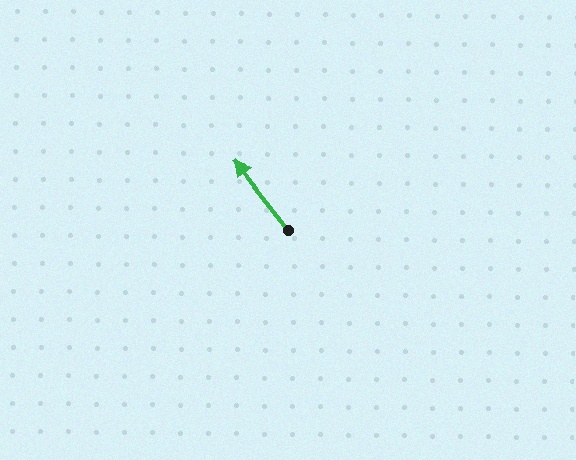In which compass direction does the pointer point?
Northwest.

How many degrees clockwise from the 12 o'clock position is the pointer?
Approximately 322 degrees.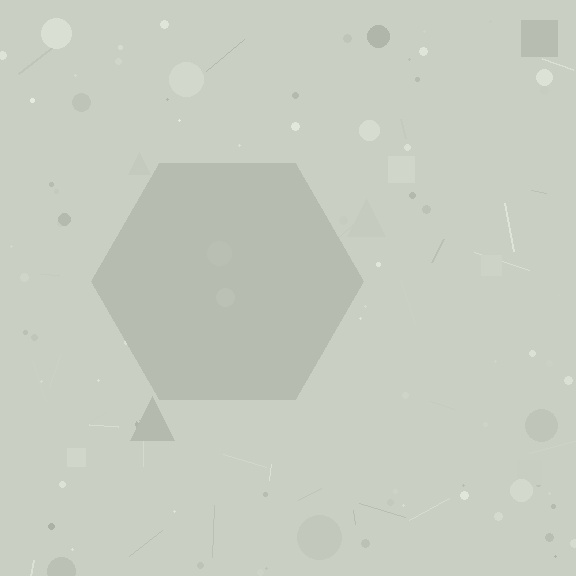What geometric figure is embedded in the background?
A hexagon is embedded in the background.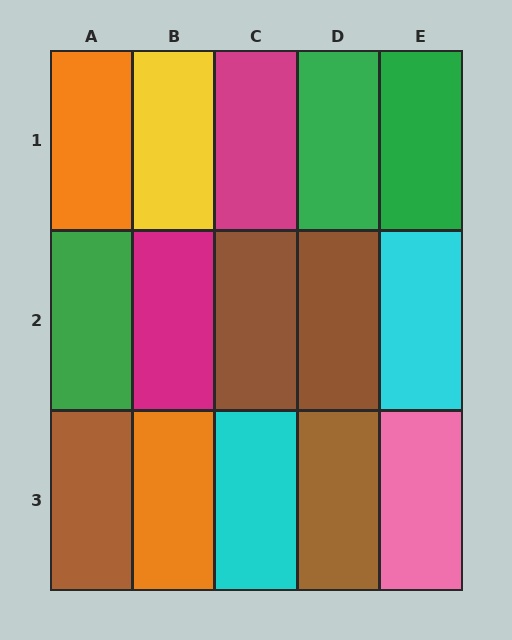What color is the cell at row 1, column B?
Yellow.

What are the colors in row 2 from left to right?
Green, magenta, brown, brown, cyan.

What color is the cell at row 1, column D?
Green.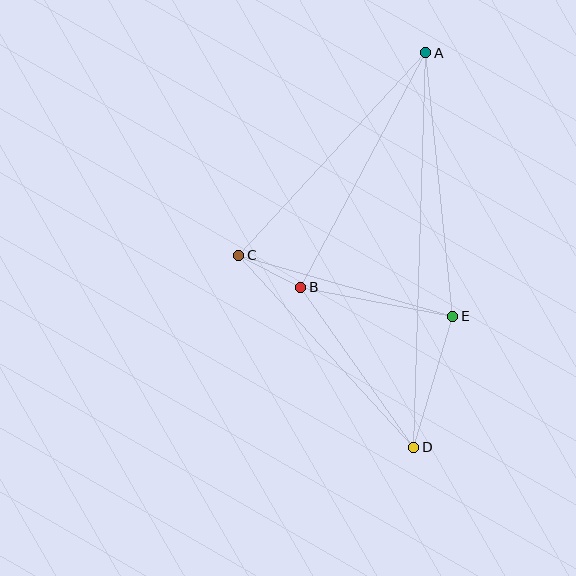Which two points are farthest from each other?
Points A and D are farthest from each other.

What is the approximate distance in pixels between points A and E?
The distance between A and E is approximately 265 pixels.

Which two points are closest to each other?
Points B and C are closest to each other.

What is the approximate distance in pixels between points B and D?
The distance between B and D is approximately 196 pixels.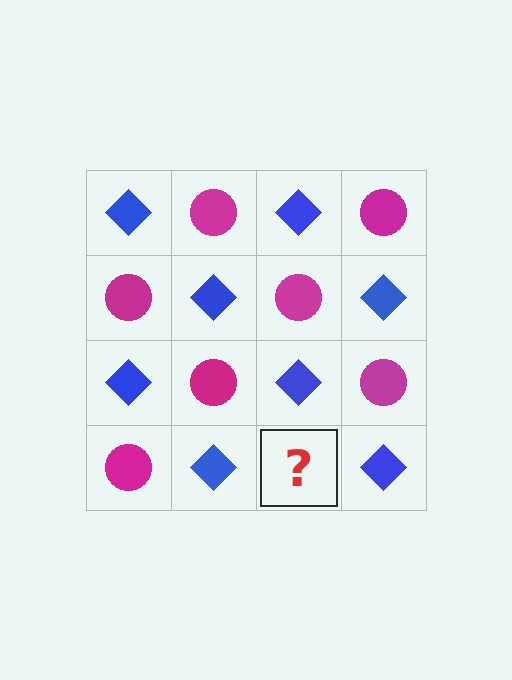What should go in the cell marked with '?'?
The missing cell should contain a magenta circle.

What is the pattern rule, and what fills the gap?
The rule is that it alternates blue diamond and magenta circle in a checkerboard pattern. The gap should be filled with a magenta circle.